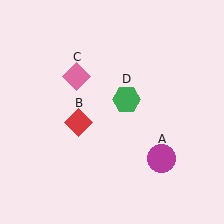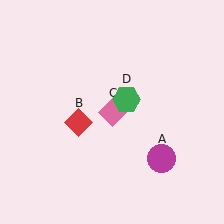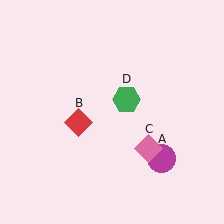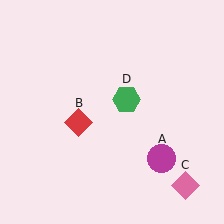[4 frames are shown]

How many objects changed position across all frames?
1 object changed position: pink diamond (object C).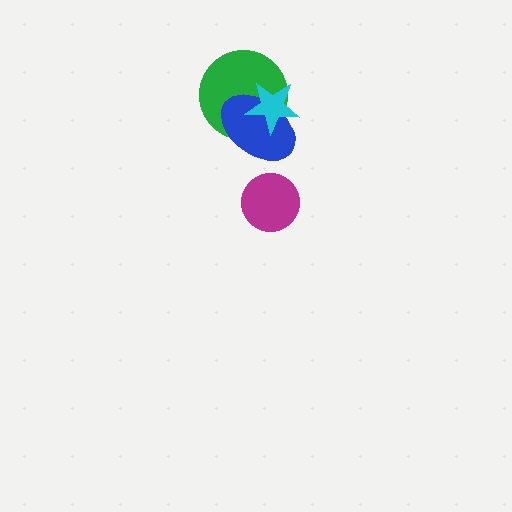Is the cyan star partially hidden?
No, no other shape covers it.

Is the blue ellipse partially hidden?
Yes, it is partially covered by another shape.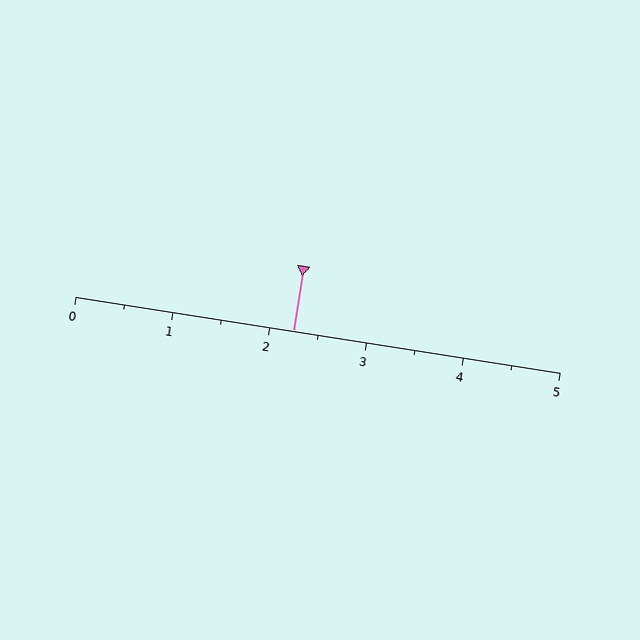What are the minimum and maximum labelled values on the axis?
The axis runs from 0 to 5.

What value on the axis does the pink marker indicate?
The marker indicates approximately 2.2.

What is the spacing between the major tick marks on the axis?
The major ticks are spaced 1 apart.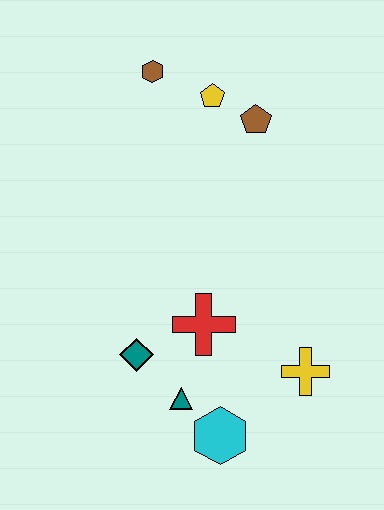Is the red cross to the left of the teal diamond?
No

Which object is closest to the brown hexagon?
The yellow pentagon is closest to the brown hexagon.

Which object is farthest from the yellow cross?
The brown hexagon is farthest from the yellow cross.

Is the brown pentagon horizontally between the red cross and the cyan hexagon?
No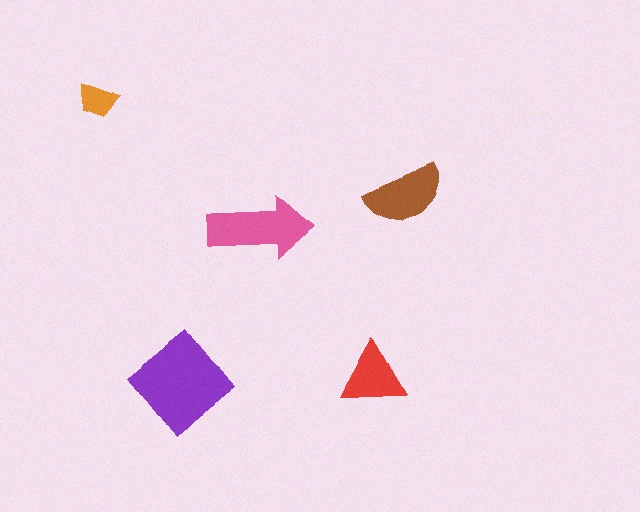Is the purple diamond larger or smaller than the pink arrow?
Larger.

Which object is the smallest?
The orange trapezoid.